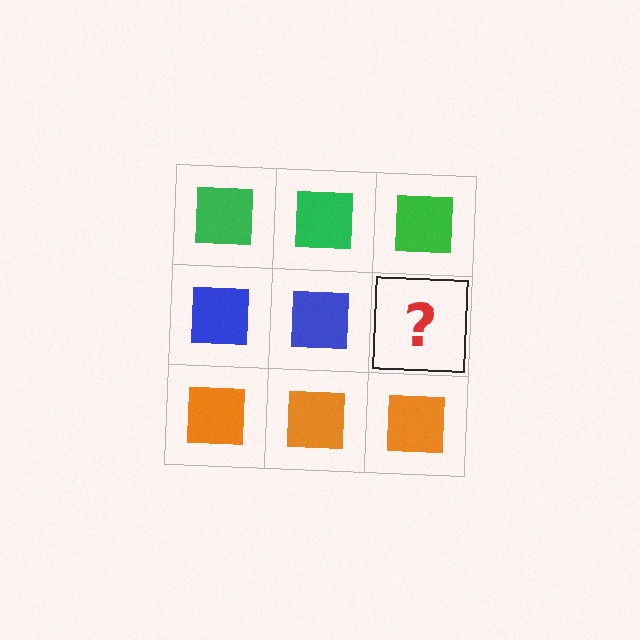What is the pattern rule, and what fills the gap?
The rule is that each row has a consistent color. The gap should be filled with a blue square.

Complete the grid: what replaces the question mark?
The question mark should be replaced with a blue square.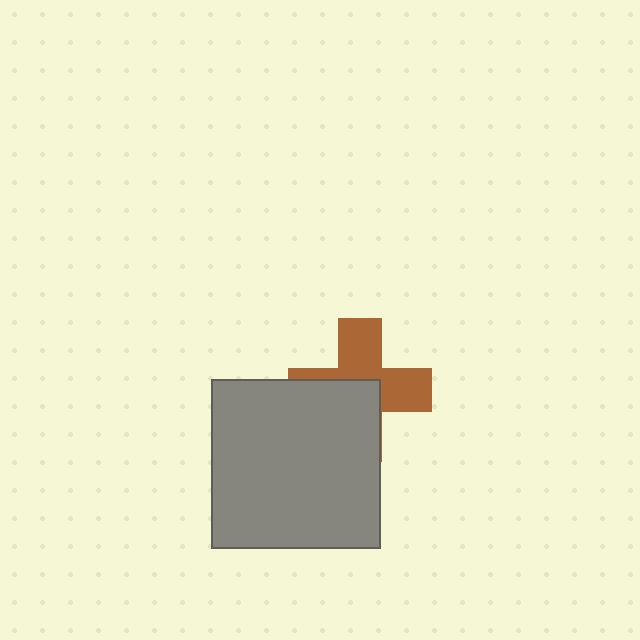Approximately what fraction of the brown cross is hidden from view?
Roughly 49% of the brown cross is hidden behind the gray square.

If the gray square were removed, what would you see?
You would see the complete brown cross.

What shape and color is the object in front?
The object in front is a gray square.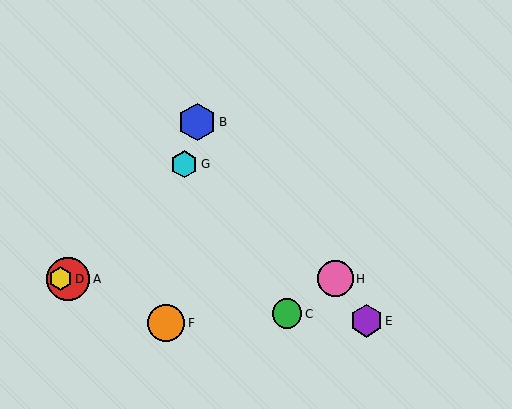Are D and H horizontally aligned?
Yes, both are at y≈279.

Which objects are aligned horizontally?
Objects A, D, H are aligned horizontally.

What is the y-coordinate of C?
Object C is at y≈314.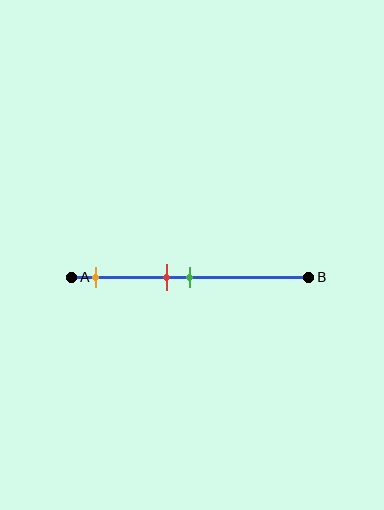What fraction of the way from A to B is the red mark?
The red mark is approximately 40% (0.4) of the way from A to B.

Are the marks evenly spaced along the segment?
No, the marks are not evenly spaced.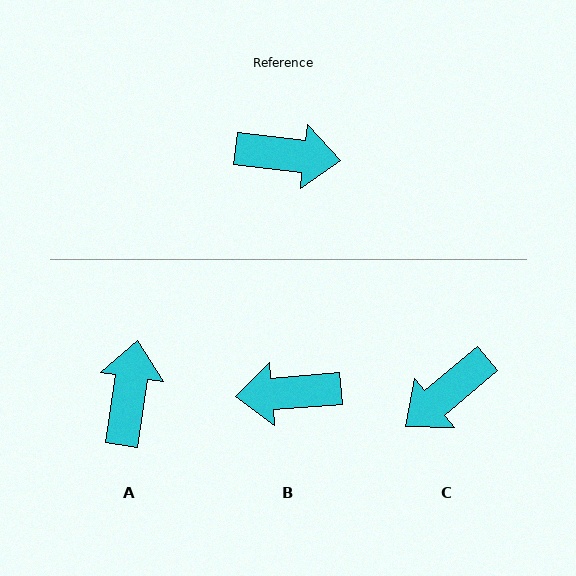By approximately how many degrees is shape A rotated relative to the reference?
Approximately 88 degrees counter-clockwise.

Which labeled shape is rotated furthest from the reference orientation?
B, about 169 degrees away.